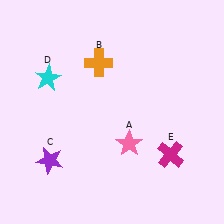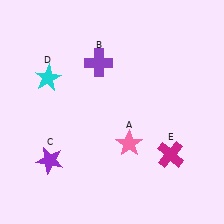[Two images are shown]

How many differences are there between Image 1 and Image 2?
There is 1 difference between the two images.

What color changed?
The cross (B) changed from orange in Image 1 to purple in Image 2.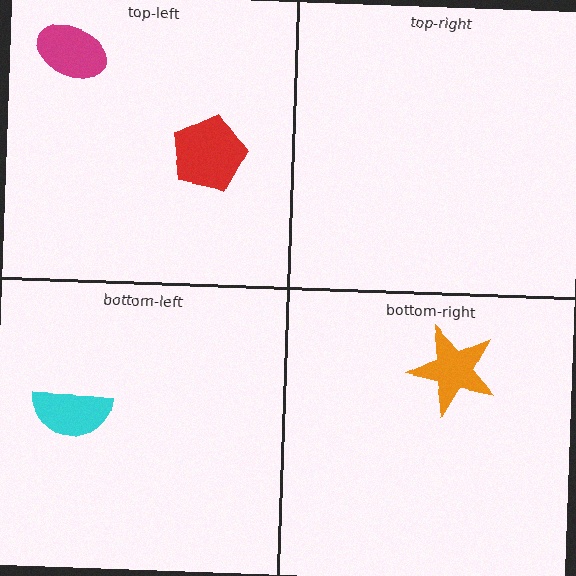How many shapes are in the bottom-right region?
1.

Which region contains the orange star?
The bottom-right region.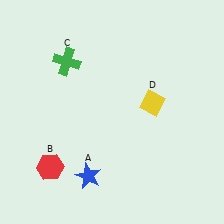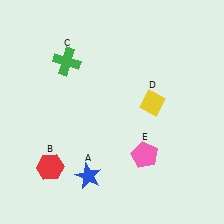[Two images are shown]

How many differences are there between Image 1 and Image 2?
There is 1 difference between the two images.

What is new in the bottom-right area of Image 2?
A pink pentagon (E) was added in the bottom-right area of Image 2.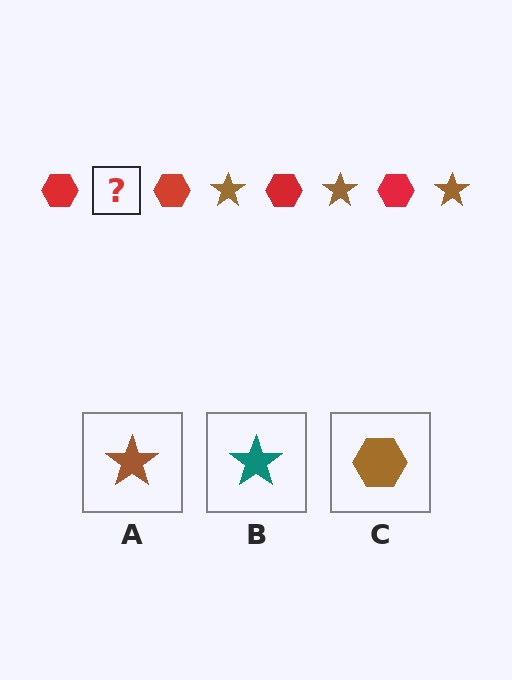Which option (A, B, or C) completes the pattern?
A.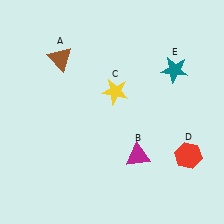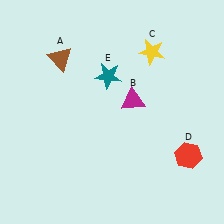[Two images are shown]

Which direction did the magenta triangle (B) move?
The magenta triangle (B) moved up.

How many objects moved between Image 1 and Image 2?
3 objects moved between the two images.